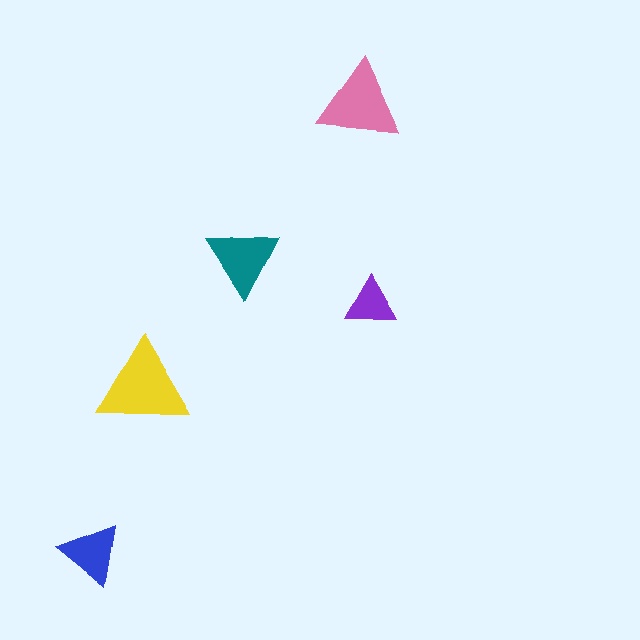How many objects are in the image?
There are 5 objects in the image.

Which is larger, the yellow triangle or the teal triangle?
The yellow one.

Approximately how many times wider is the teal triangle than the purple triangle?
About 1.5 times wider.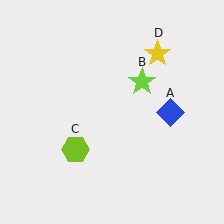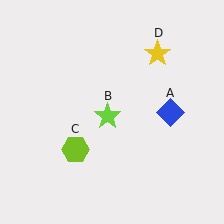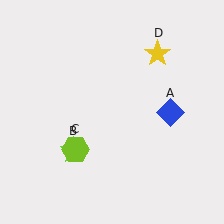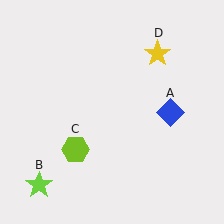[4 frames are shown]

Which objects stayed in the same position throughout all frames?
Blue diamond (object A) and lime hexagon (object C) and yellow star (object D) remained stationary.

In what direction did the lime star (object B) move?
The lime star (object B) moved down and to the left.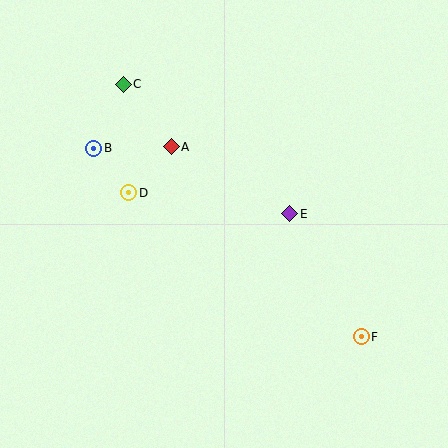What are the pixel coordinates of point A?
Point A is at (171, 147).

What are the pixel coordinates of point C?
Point C is at (123, 84).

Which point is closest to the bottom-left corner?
Point D is closest to the bottom-left corner.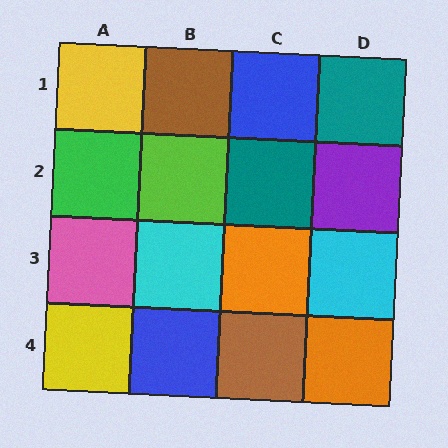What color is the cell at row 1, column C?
Blue.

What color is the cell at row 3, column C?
Orange.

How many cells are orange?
2 cells are orange.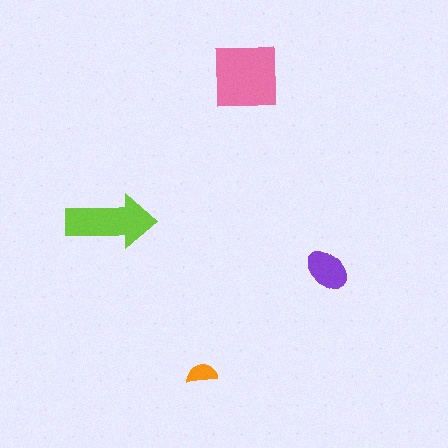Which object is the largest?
The pink square.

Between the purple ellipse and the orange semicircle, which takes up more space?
The purple ellipse.